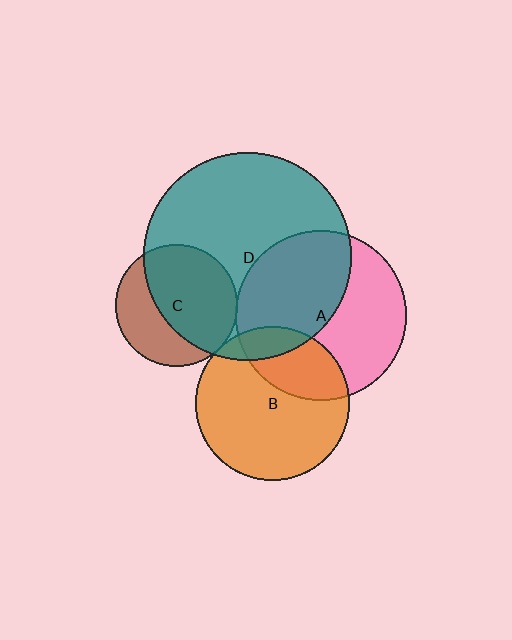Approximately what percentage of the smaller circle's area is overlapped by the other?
Approximately 50%.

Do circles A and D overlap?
Yes.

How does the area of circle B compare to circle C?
Approximately 1.6 times.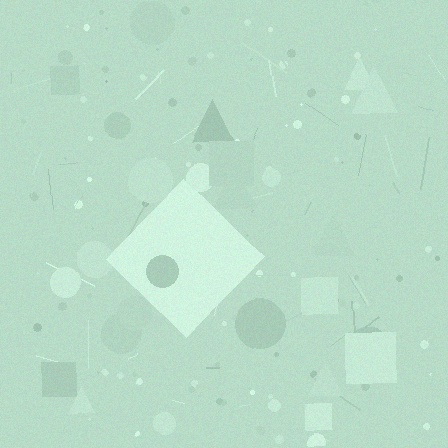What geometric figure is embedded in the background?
A diamond is embedded in the background.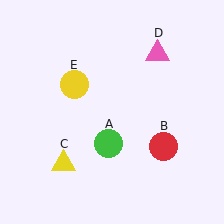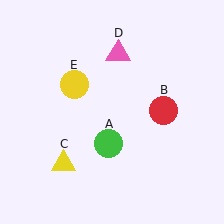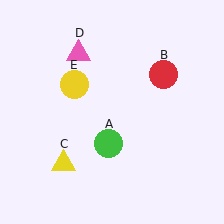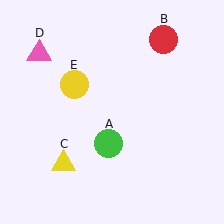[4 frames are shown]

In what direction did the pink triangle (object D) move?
The pink triangle (object D) moved left.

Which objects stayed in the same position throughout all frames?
Green circle (object A) and yellow triangle (object C) and yellow circle (object E) remained stationary.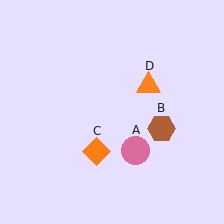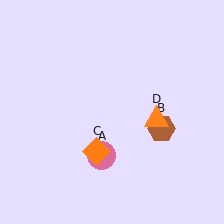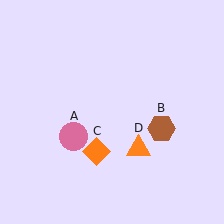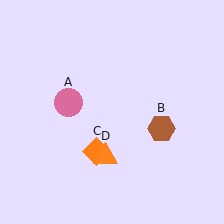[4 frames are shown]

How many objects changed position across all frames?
2 objects changed position: pink circle (object A), orange triangle (object D).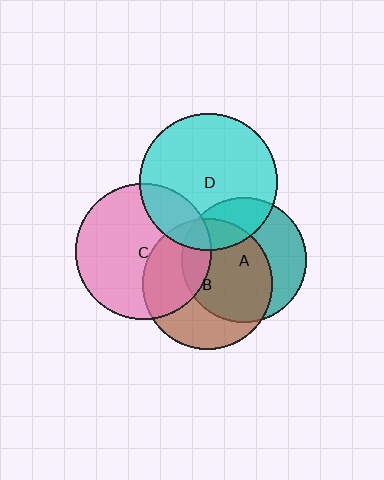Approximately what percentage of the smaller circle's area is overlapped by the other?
Approximately 15%.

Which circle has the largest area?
Circle D (cyan).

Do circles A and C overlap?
Yes.